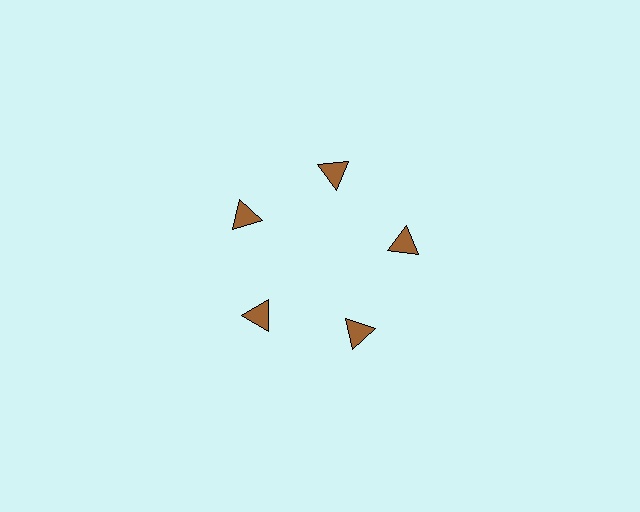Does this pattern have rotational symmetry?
Yes, this pattern has 5-fold rotational symmetry. It looks the same after rotating 72 degrees around the center.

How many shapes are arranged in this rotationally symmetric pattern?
There are 5 shapes, arranged in 5 groups of 1.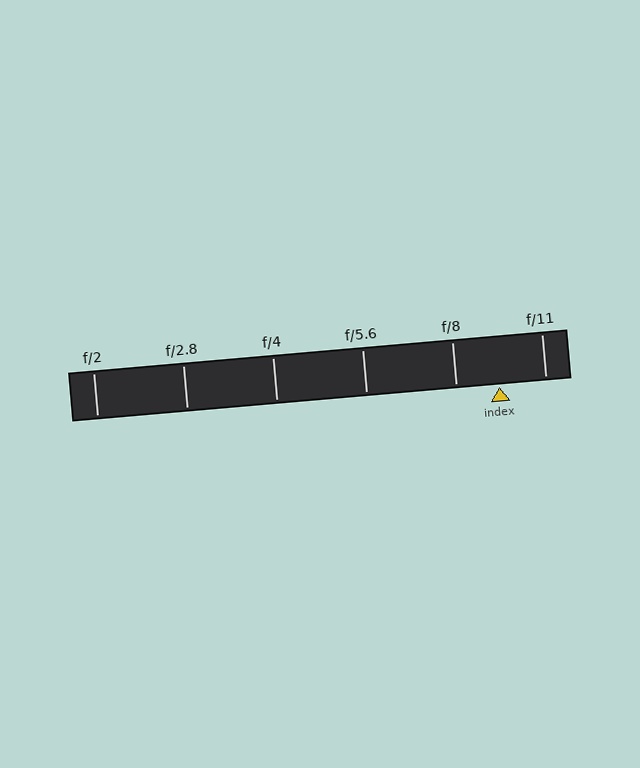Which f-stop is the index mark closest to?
The index mark is closest to f/8.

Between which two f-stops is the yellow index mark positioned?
The index mark is between f/8 and f/11.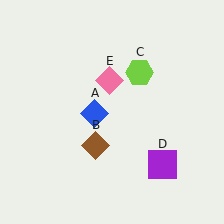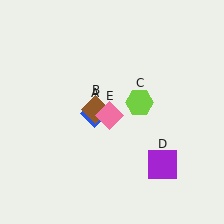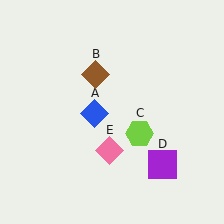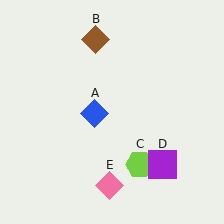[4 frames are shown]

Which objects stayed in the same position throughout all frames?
Blue diamond (object A) and purple square (object D) remained stationary.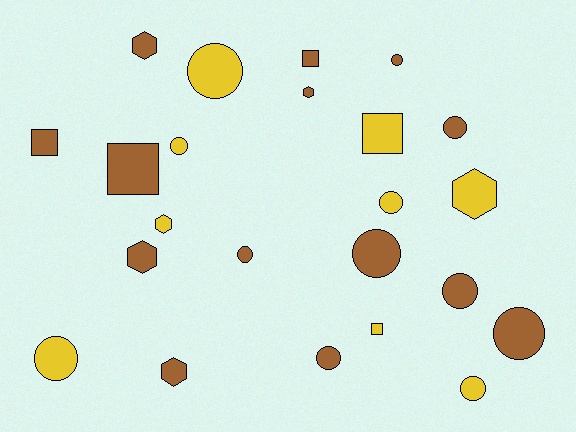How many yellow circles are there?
There are 5 yellow circles.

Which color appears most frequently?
Brown, with 14 objects.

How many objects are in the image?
There are 23 objects.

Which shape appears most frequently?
Circle, with 12 objects.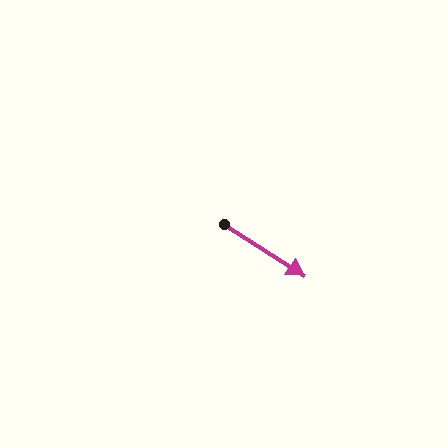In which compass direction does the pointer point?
Southeast.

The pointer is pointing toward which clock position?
Roughly 4 o'clock.